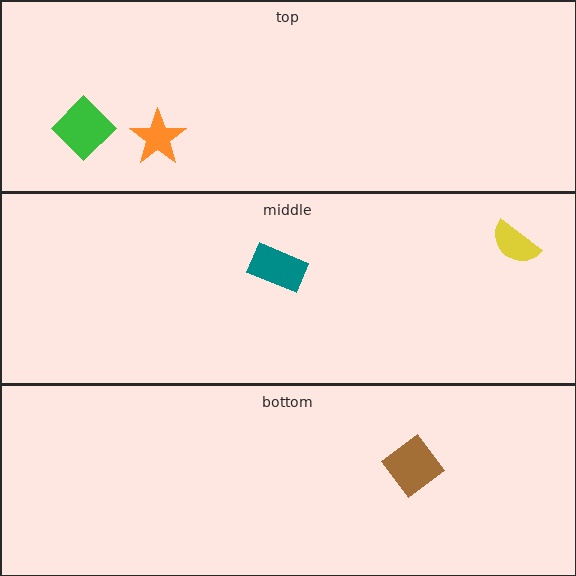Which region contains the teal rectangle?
The middle region.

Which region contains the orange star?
The top region.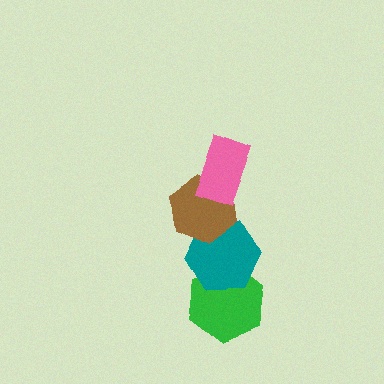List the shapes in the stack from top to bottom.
From top to bottom: the pink rectangle, the brown hexagon, the teal hexagon, the green hexagon.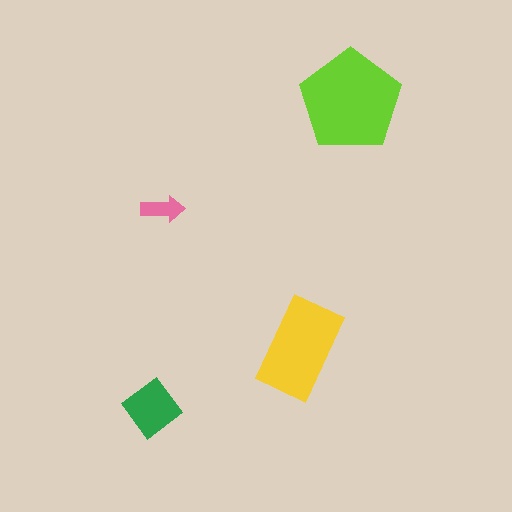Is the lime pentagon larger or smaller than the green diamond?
Larger.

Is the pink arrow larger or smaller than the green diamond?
Smaller.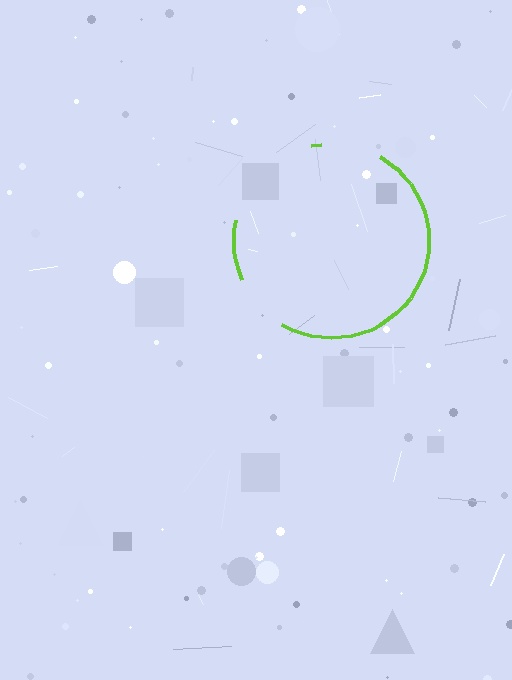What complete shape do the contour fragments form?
The contour fragments form a circle.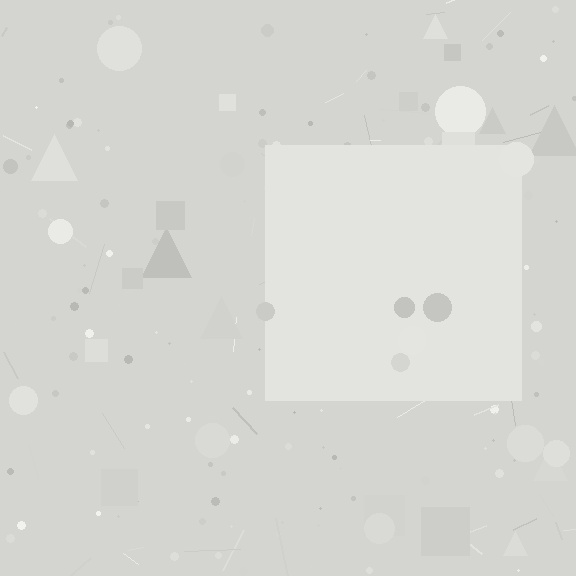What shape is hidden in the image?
A square is hidden in the image.